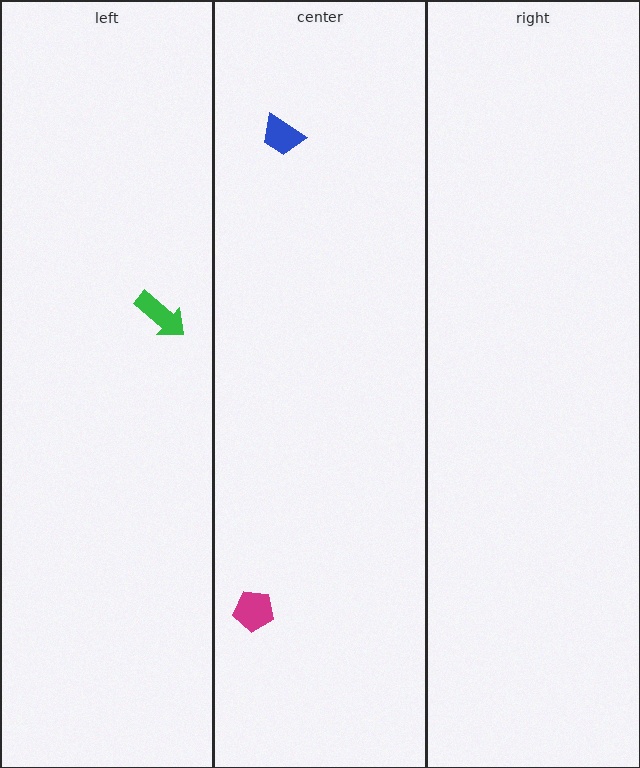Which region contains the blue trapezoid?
The center region.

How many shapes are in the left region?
1.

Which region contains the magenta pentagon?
The center region.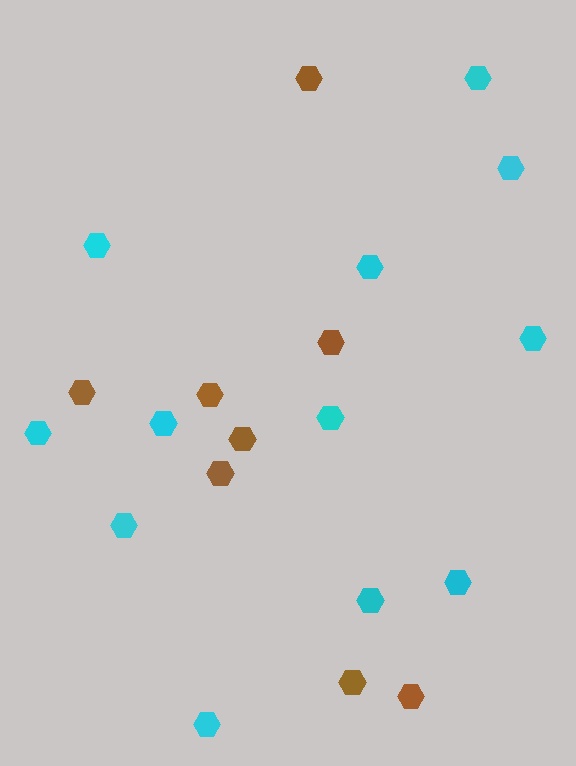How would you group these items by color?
There are 2 groups: one group of cyan hexagons (12) and one group of brown hexagons (8).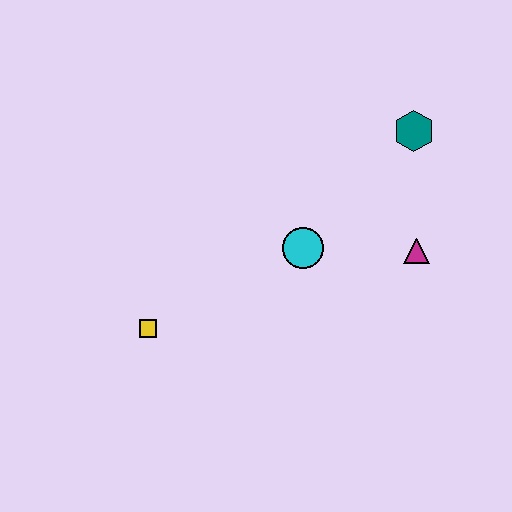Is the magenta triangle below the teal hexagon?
Yes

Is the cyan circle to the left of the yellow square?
No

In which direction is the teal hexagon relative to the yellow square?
The teal hexagon is to the right of the yellow square.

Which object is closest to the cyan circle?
The magenta triangle is closest to the cyan circle.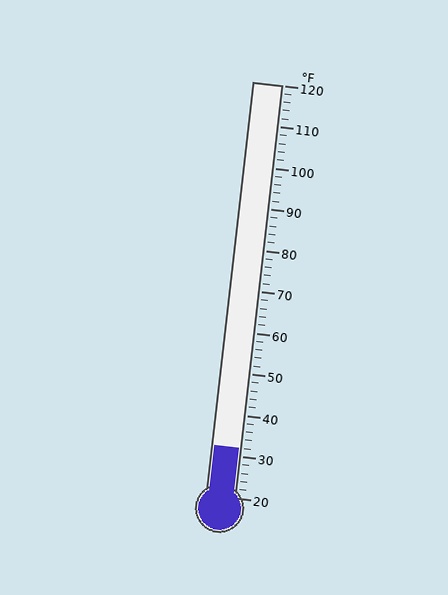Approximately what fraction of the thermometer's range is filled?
The thermometer is filled to approximately 10% of its range.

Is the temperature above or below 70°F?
The temperature is below 70°F.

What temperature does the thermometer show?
The thermometer shows approximately 32°F.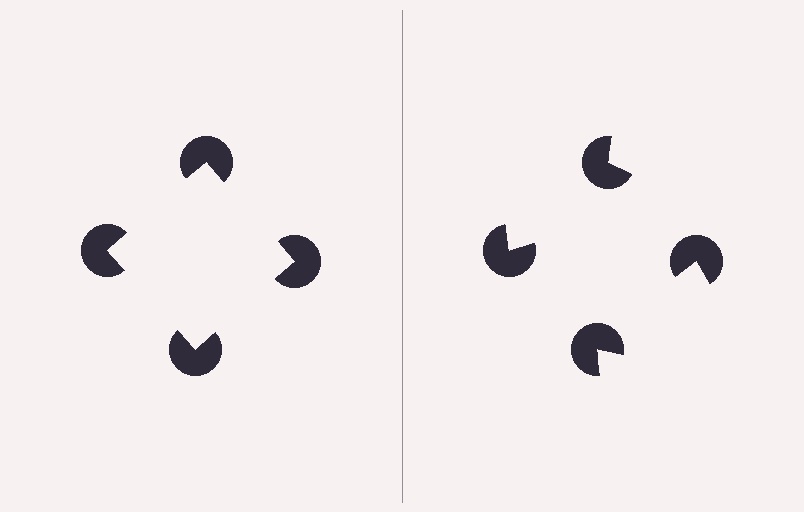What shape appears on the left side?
An illusory square.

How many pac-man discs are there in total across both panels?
8 — 4 on each side.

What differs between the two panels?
The pac-man discs are positioned identically on both sides; only the wedge orientations differ. On the left they align to a square; on the right they are misaligned.